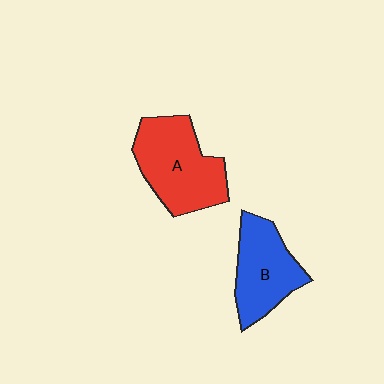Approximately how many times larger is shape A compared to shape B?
Approximately 1.2 times.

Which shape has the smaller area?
Shape B (blue).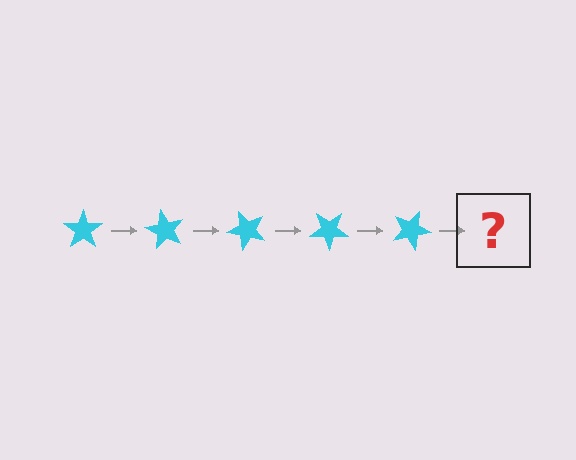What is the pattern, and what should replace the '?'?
The pattern is that the star rotates 60 degrees each step. The '?' should be a cyan star rotated 300 degrees.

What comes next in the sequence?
The next element should be a cyan star rotated 300 degrees.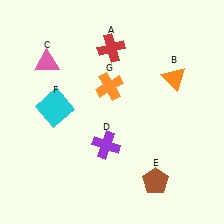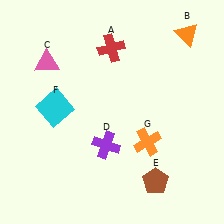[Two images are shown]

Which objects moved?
The objects that moved are: the orange triangle (B), the orange cross (G).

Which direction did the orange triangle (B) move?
The orange triangle (B) moved up.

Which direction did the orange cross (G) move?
The orange cross (G) moved down.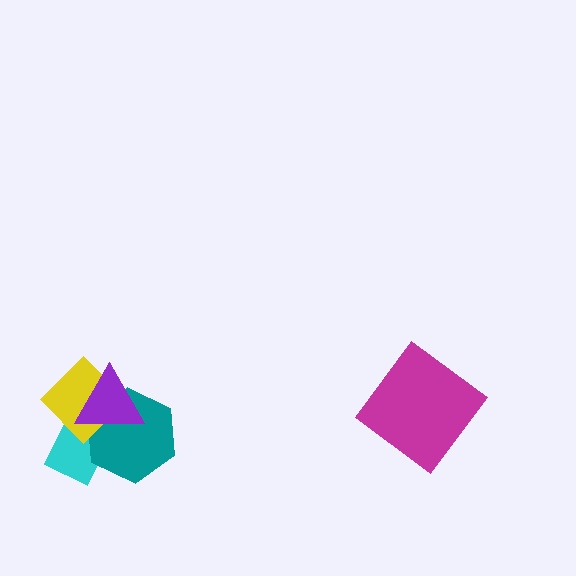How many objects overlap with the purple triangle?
3 objects overlap with the purple triangle.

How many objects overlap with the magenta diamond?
0 objects overlap with the magenta diamond.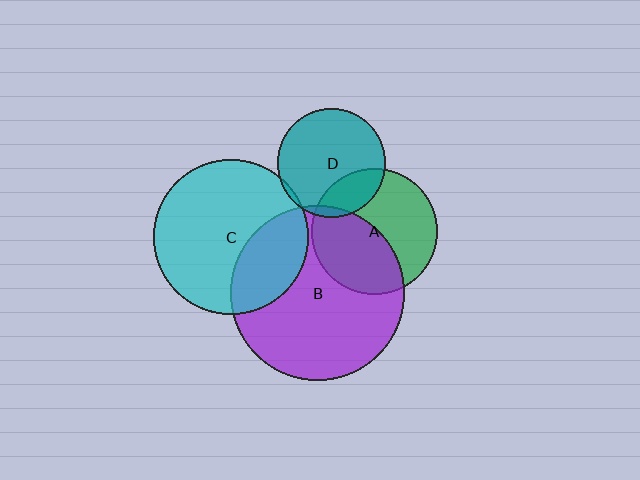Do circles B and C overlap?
Yes.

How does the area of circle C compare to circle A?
Approximately 1.5 times.